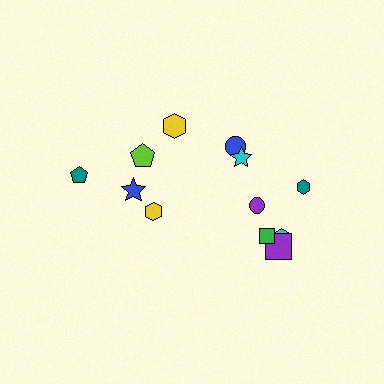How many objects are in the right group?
There are 7 objects.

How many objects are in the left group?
There are 5 objects.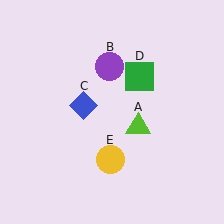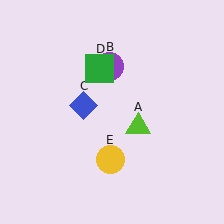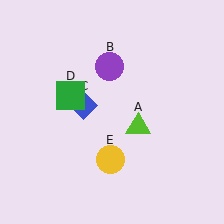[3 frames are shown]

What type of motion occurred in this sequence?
The green square (object D) rotated counterclockwise around the center of the scene.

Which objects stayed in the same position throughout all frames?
Lime triangle (object A) and purple circle (object B) and blue diamond (object C) and yellow circle (object E) remained stationary.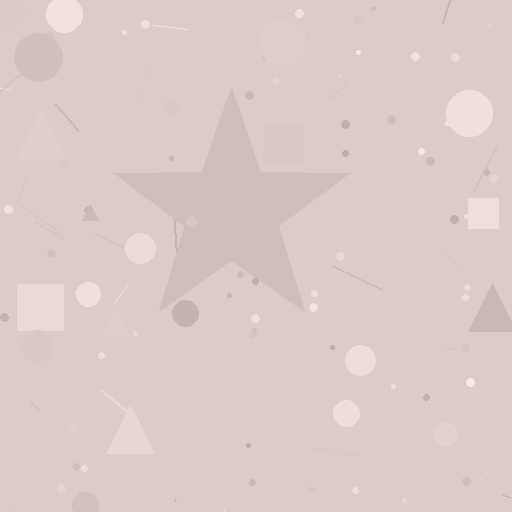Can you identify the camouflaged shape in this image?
The camouflaged shape is a star.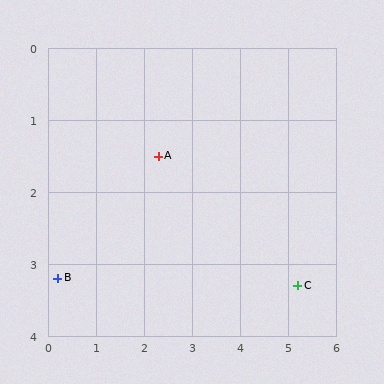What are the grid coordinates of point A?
Point A is at approximately (2.3, 1.5).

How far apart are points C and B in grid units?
Points C and B are about 5.0 grid units apart.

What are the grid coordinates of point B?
Point B is at approximately (0.2, 3.2).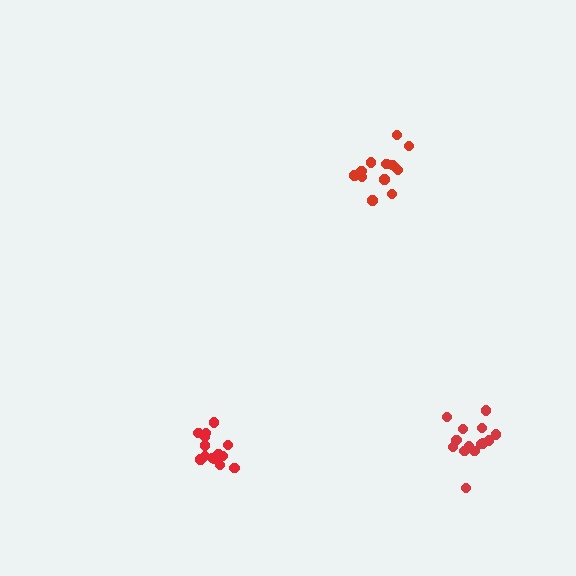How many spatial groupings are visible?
There are 3 spatial groupings.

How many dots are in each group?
Group 1: 15 dots, Group 2: 14 dots, Group 3: 13 dots (42 total).